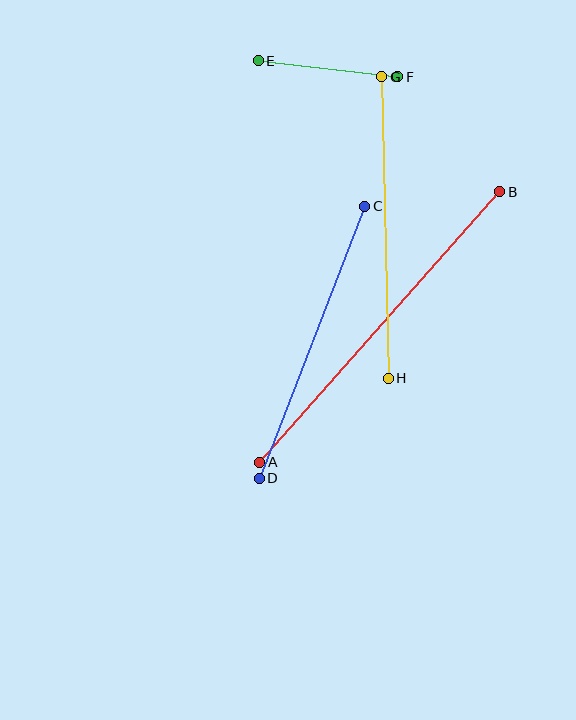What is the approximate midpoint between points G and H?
The midpoint is at approximately (385, 228) pixels.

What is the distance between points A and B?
The distance is approximately 361 pixels.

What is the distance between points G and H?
The distance is approximately 301 pixels.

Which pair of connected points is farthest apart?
Points A and B are farthest apart.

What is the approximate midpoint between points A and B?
The midpoint is at approximately (380, 327) pixels.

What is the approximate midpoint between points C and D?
The midpoint is at approximately (312, 342) pixels.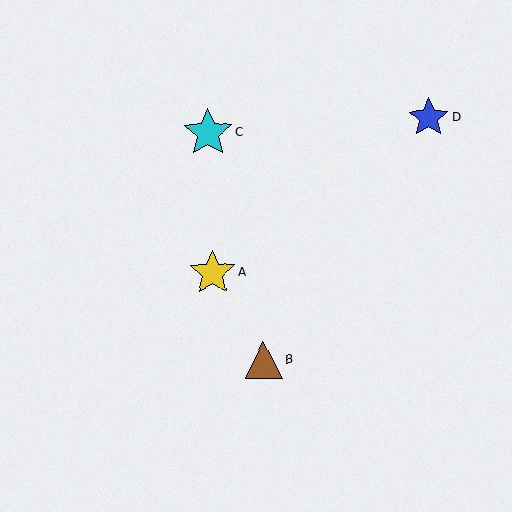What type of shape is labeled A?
Shape A is a yellow star.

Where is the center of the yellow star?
The center of the yellow star is at (213, 273).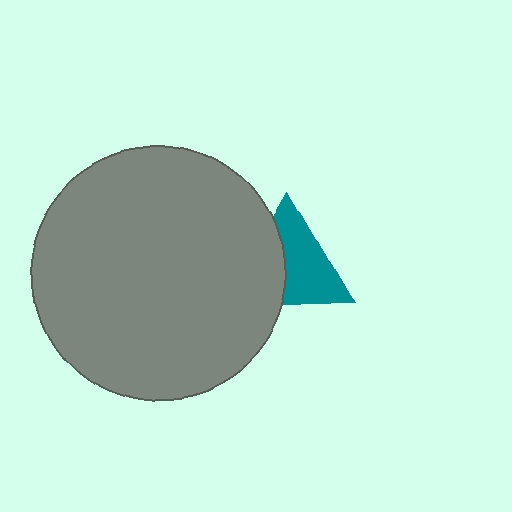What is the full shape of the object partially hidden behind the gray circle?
The partially hidden object is a teal triangle.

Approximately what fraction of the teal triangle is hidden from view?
Roughly 41% of the teal triangle is hidden behind the gray circle.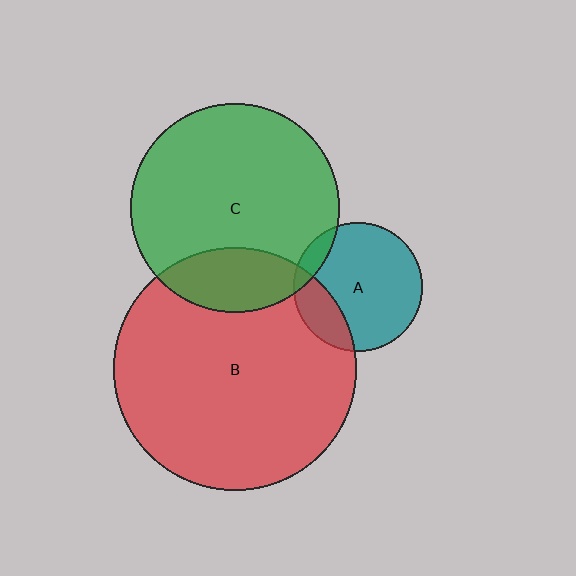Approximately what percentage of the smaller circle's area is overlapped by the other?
Approximately 20%.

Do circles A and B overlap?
Yes.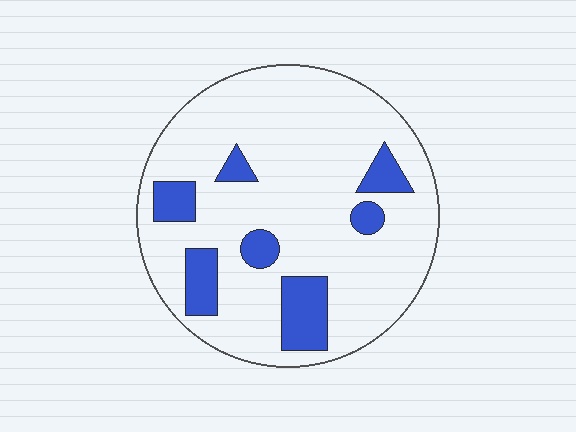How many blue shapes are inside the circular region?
7.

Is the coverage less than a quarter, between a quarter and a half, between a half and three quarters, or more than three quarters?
Less than a quarter.